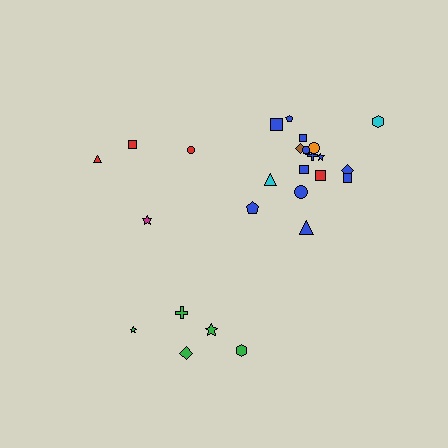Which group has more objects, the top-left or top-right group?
The top-right group.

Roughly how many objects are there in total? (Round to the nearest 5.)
Roughly 25 objects in total.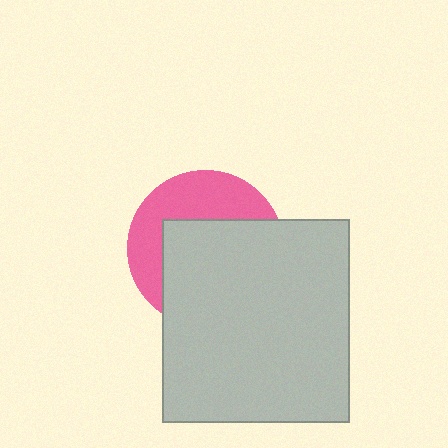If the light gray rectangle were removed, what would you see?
You would see the complete pink circle.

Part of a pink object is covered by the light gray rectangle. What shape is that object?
It is a circle.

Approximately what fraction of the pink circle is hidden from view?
Roughly 60% of the pink circle is hidden behind the light gray rectangle.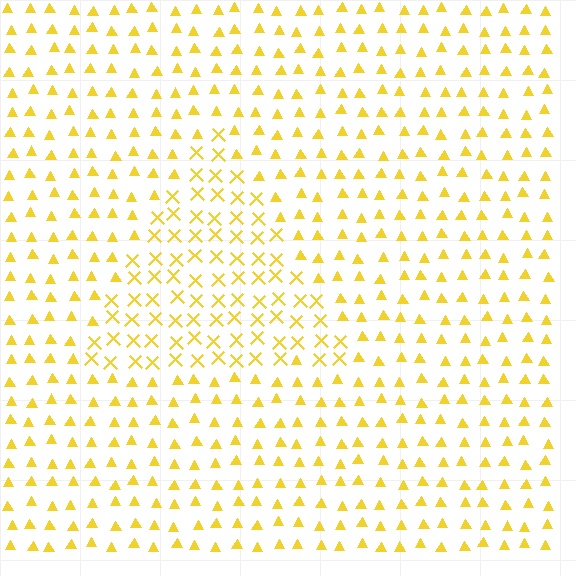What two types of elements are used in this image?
The image uses X marks inside the triangle region and triangles outside it.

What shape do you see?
I see a triangle.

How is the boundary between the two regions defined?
The boundary is defined by a change in element shape: X marks inside vs. triangles outside. All elements share the same color and spacing.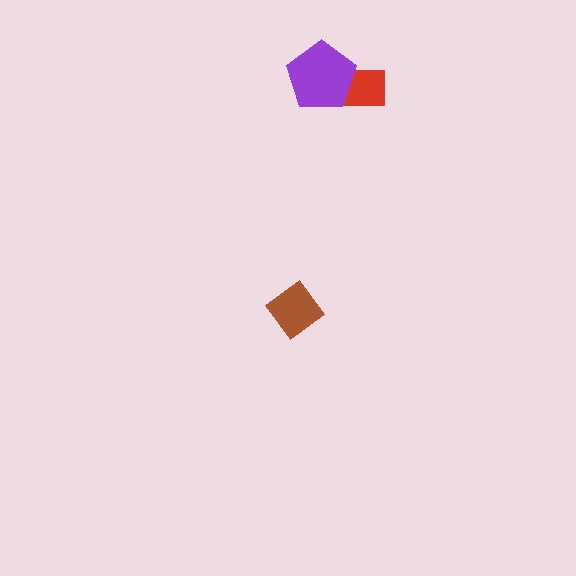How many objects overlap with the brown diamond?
0 objects overlap with the brown diamond.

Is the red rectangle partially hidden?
Yes, it is partially covered by another shape.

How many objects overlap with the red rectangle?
1 object overlaps with the red rectangle.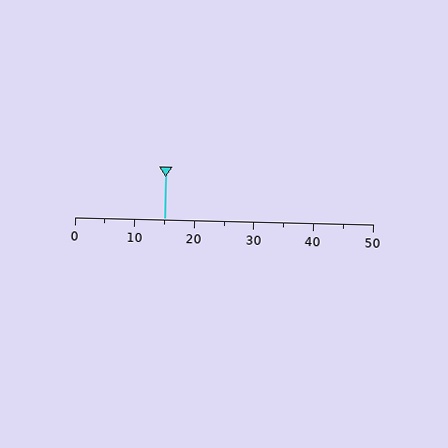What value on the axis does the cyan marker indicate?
The marker indicates approximately 15.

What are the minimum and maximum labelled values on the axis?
The axis runs from 0 to 50.